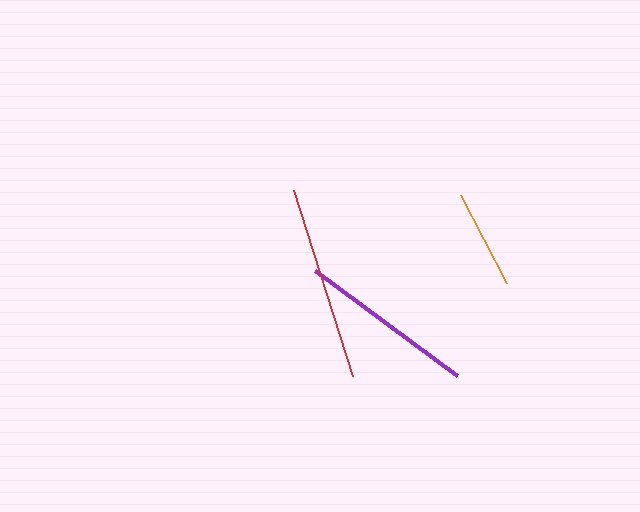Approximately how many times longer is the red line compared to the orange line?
The red line is approximately 2.0 times the length of the orange line.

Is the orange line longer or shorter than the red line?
The red line is longer than the orange line.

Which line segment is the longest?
The red line is the longest at approximately 195 pixels.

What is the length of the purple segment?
The purple segment is approximately 177 pixels long.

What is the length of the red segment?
The red segment is approximately 195 pixels long.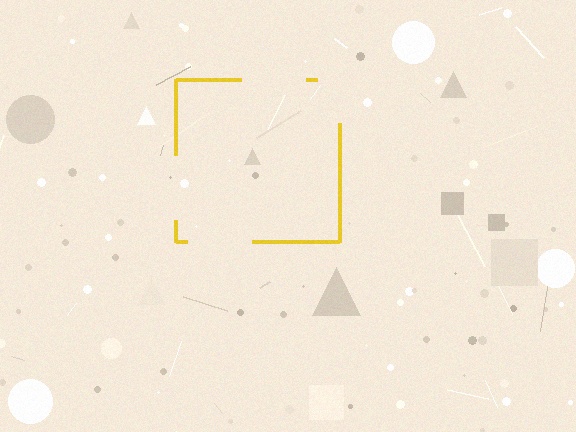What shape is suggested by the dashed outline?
The dashed outline suggests a square.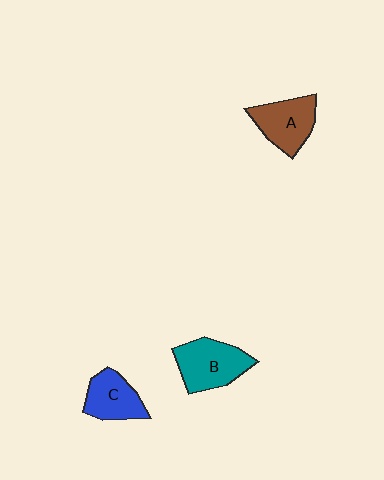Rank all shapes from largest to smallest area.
From largest to smallest: B (teal), A (brown), C (blue).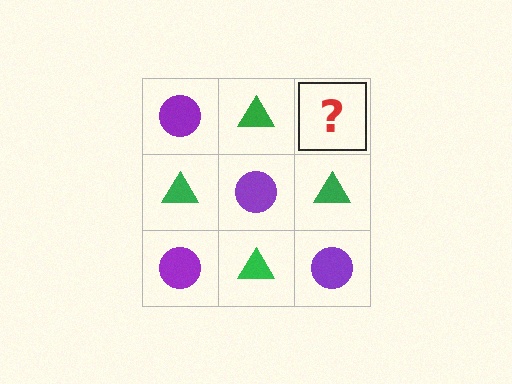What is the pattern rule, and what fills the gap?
The rule is that it alternates purple circle and green triangle in a checkerboard pattern. The gap should be filled with a purple circle.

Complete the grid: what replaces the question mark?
The question mark should be replaced with a purple circle.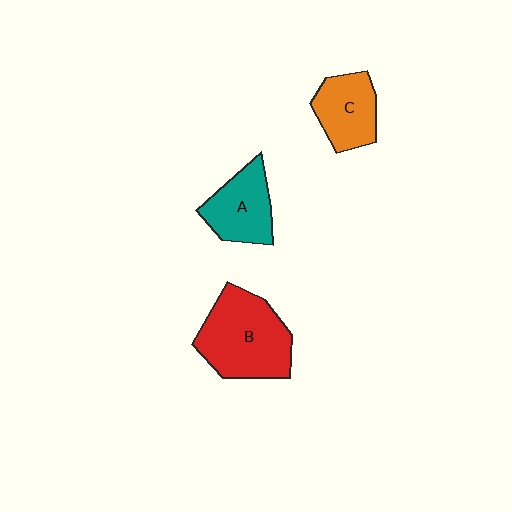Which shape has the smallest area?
Shape C (orange).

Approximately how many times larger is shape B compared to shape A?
Approximately 1.6 times.